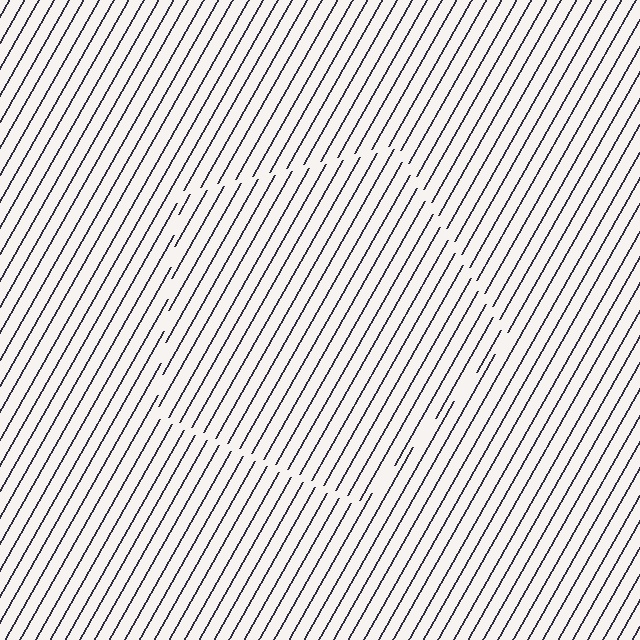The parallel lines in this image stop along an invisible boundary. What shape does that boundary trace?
An illusory pentagon. The interior of the shape contains the same grating, shifted by half a period — the contour is defined by the phase discontinuity where line-ends from the inner and outer gratings abut.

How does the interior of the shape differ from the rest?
The interior of the shape contains the same grating, shifted by half a period — the contour is defined by the phase discontinuity where line-ends from the inner and outer gratings abut.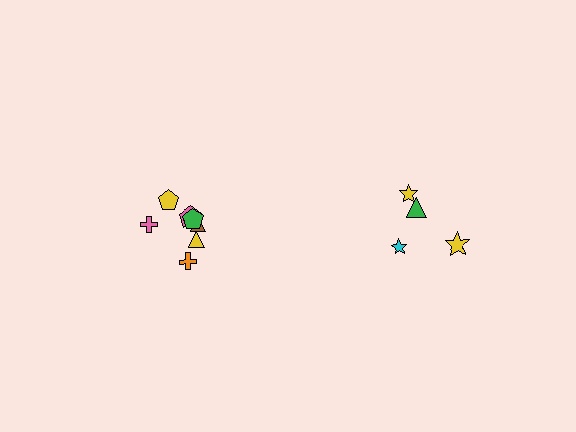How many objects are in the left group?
There are 7 objects.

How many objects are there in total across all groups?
There are 11 objects.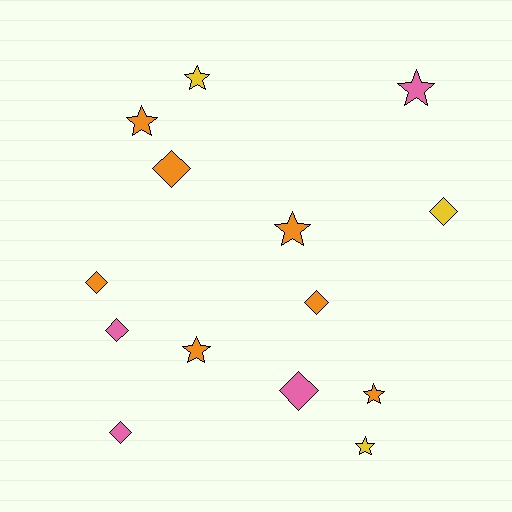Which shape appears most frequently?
Diamond, with 7 objects.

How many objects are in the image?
There are 14 objects.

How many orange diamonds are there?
There are 3 orange diamonds.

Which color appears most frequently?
Orange, with 7 objects.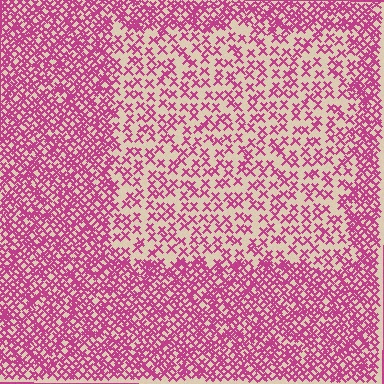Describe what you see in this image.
The image contains small magenta elements arranged at two different densities. A rectangle-shaped region is visible where the elements are less densely packed than the surrounding area.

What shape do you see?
I see a rectangle.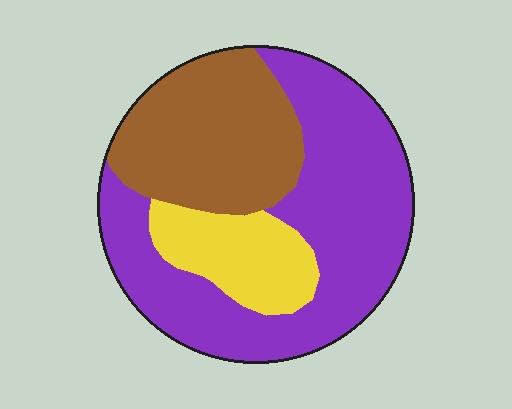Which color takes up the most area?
Purple, at roughly 55%.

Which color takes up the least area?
Yellow, at roughly 15%.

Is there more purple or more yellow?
Purple.